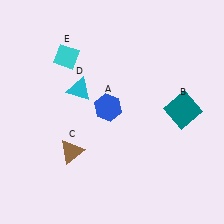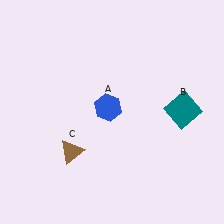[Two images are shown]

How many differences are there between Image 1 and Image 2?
There are 2 differences between the two images.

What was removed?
The cyan triangle (D), the cyan diamond (E) were removed in Image 2.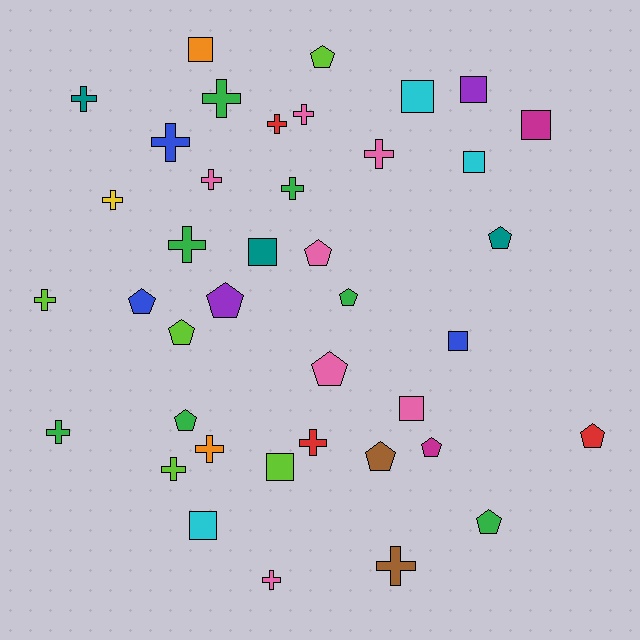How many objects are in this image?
There are 40 objects.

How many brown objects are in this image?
There are 2 brown objects.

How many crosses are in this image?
There are 17 crosses.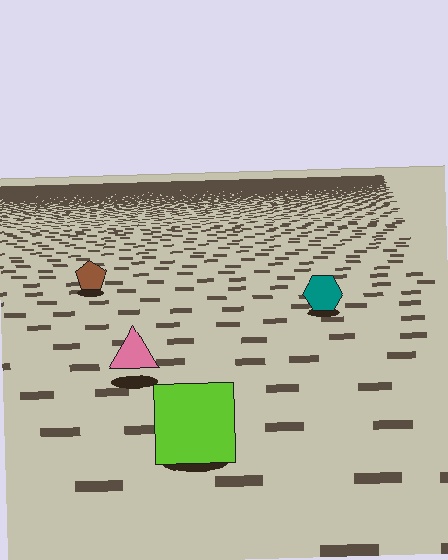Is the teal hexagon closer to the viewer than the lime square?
No. The lime square is closer — you can tell from the texture gradient: the ground texture is coarser near it.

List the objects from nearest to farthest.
From nearest to farthest: the lime square, the pink triangle, the teal hexagon, the brown pentagon.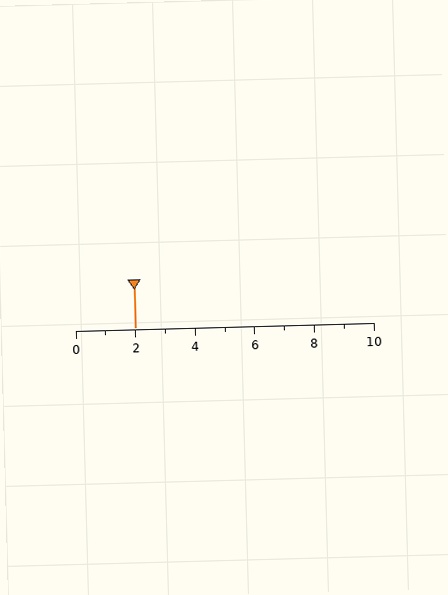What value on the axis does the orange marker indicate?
The marker indicates approximately 2.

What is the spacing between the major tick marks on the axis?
The major ticks are spaced 2 apart.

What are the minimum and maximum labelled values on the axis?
The axis runs from 0 to 10.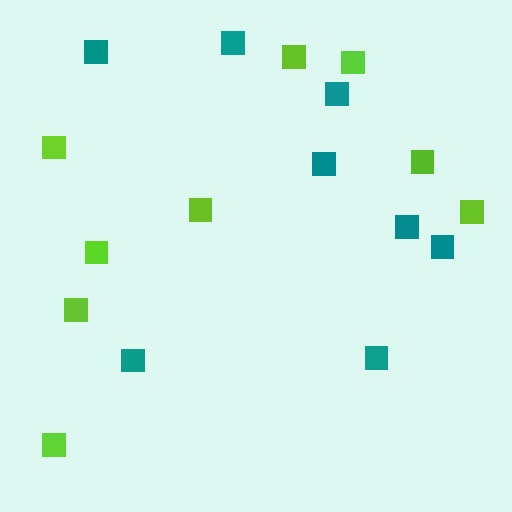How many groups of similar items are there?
There are 2 groups: one group of teal squares (8) and one group of lime squares (9).